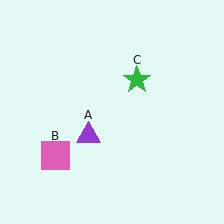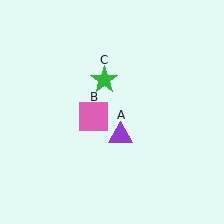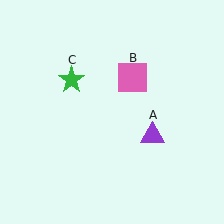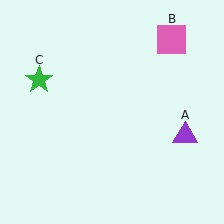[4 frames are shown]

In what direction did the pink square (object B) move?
The pink square (object B) moved up and to the right.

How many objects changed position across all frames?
3 objects changed position: purple triangle (object A), pink square (object B), green star (object C).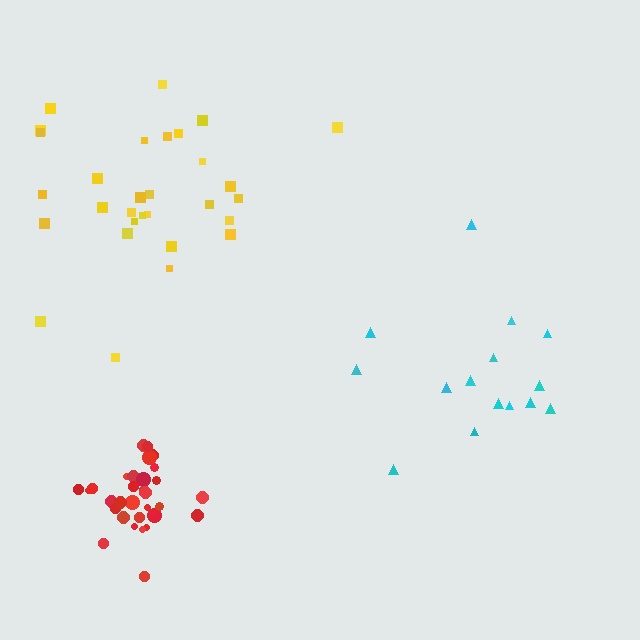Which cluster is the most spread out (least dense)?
Cyan.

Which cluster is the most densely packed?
Red.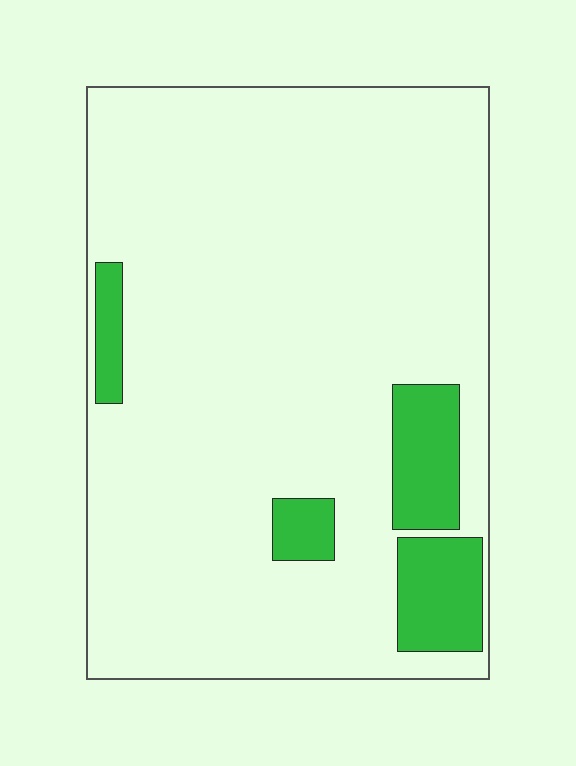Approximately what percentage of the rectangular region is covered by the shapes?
Approximately 10%.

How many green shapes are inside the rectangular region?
4.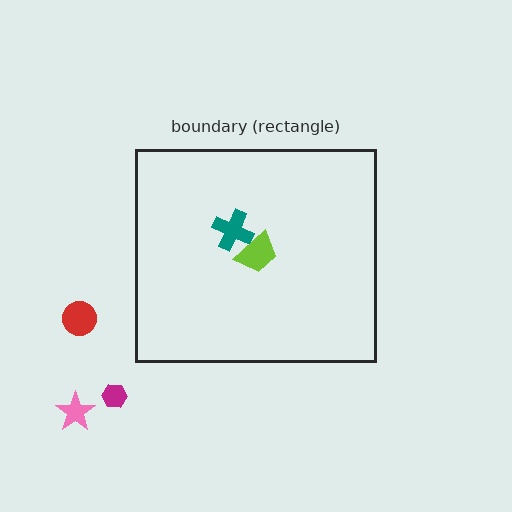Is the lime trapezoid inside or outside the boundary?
Inside.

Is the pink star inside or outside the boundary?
Outside.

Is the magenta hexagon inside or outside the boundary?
Outside.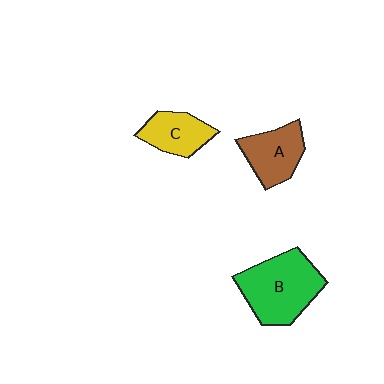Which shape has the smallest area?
Shape C (yellow).